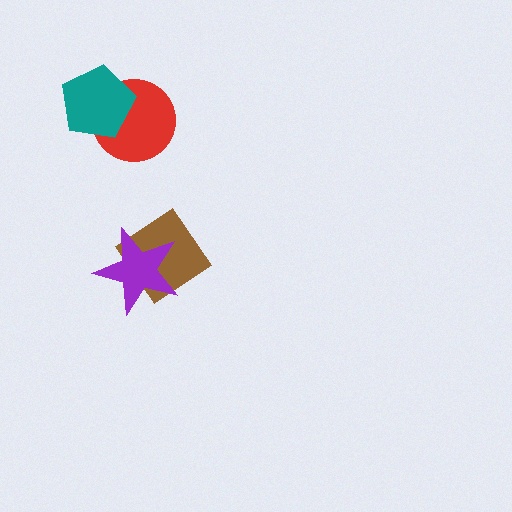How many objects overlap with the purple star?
1 object overlaps with the purple star.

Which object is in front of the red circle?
The teal pentagon is in front of the red circle.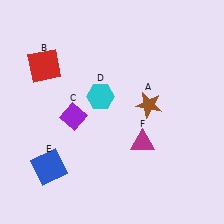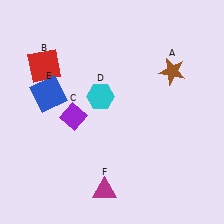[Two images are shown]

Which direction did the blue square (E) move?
The blue square (E) moved up.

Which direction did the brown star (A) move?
The brown star (A) moved up.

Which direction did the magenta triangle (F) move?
The magenta triangle (F) moved down.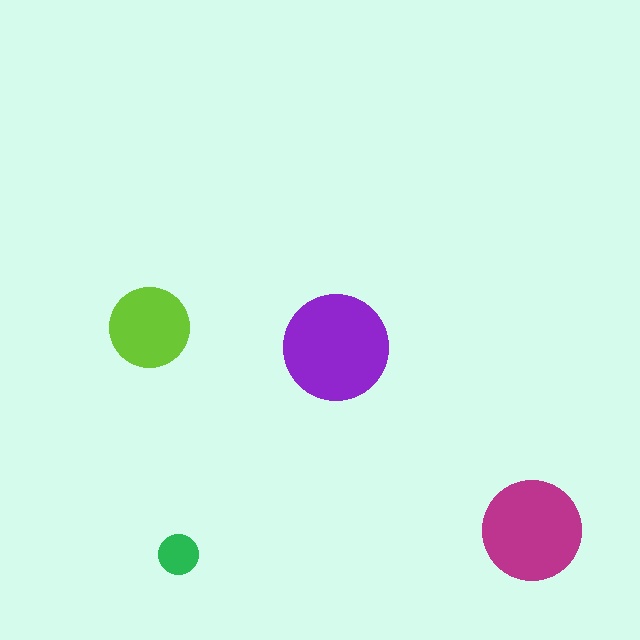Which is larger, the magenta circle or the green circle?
The magenta one.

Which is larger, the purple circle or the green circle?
The purple one.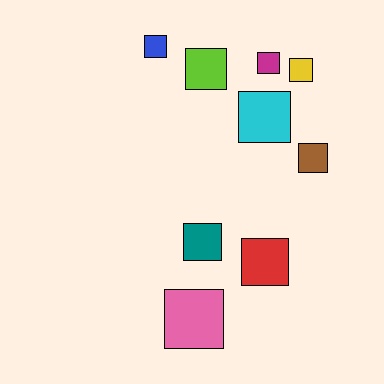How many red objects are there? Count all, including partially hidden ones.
There is 1 red object.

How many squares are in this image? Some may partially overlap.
There are 9 squares.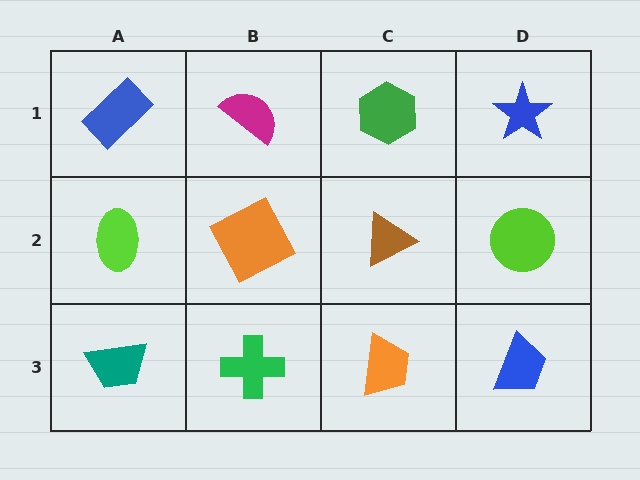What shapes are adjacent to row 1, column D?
A lime circle (row 2, column D), a green hexagon (row 1, column C).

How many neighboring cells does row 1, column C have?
3.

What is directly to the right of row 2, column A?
An orange square.